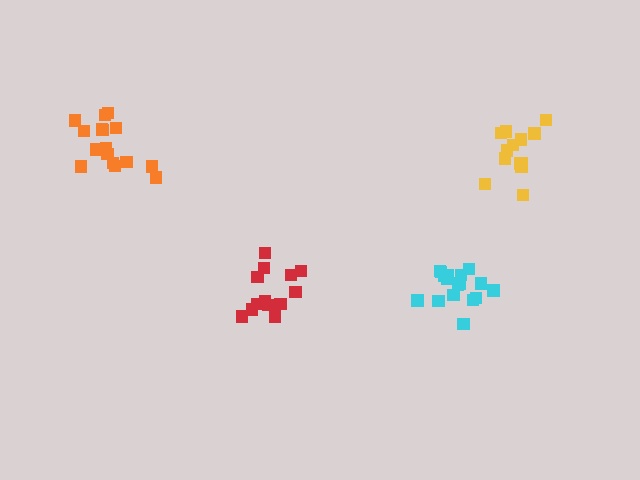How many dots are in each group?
Group 1: 17 dots, Group 2: 16 dots, Group 3: 13 dots, Group 4: 13 dots (59 total).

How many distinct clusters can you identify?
There are 4 distinct clusters.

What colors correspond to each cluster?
The clusters are colored: cyan, orange, red, yellow.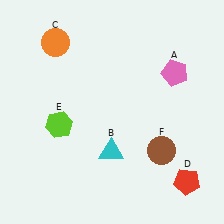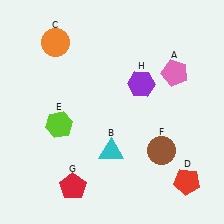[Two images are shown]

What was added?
A red pentagon (G), a purple hexagon (H) were added in Image 2.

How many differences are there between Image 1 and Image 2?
There are 2 differences between the two images.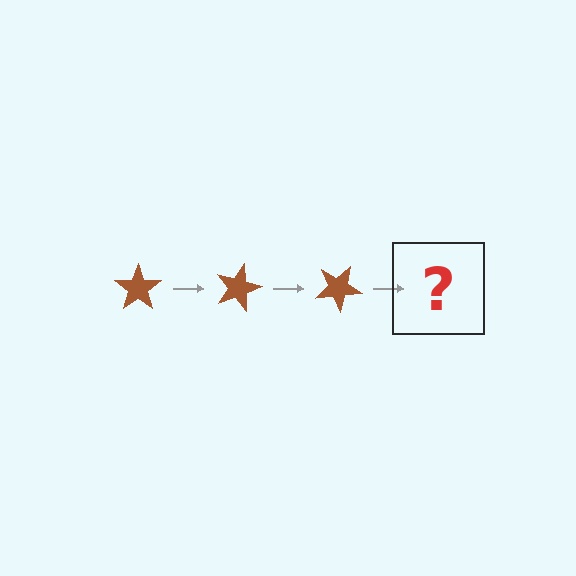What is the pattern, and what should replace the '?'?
The pattern is that the star rotates 15 degrees each step. The '?' should be a brown star rotated 45 degrees.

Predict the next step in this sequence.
The next step is a brown star rotated 45 degrees.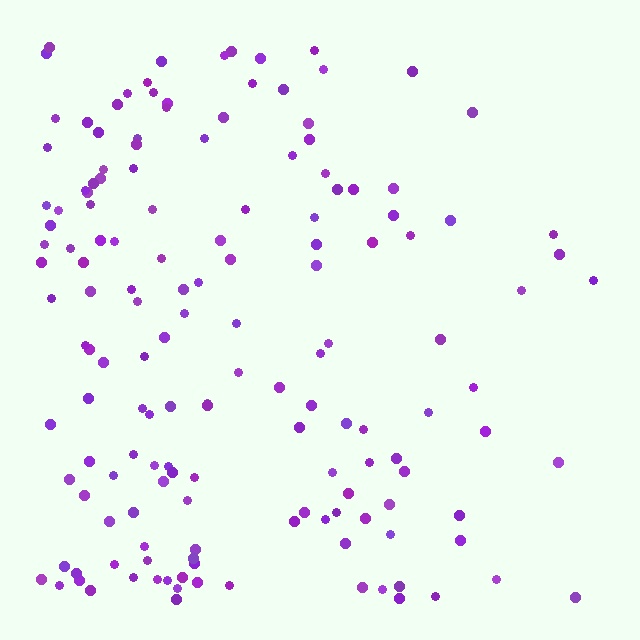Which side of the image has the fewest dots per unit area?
The right.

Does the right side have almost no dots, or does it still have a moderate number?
Still a moderate number, just noticeably fewer than the left.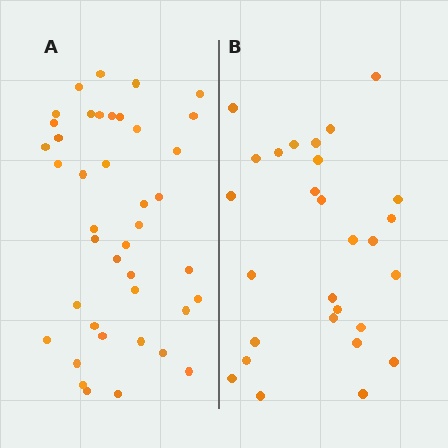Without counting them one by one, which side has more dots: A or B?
Region A (the left region) has more dots.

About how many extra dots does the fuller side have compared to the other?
Region A has approximately 15 more dots than region B.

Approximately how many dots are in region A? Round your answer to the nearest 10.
About 40 dots. (The exact count is 41, which rounds to 40.)